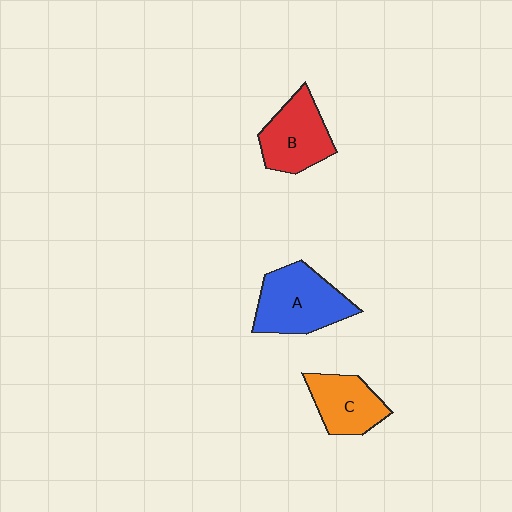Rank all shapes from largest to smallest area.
From largest to smallest: A (blue), B (red), C (orange).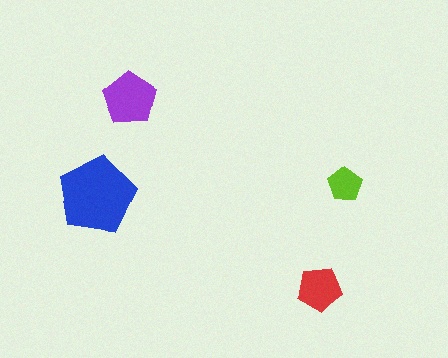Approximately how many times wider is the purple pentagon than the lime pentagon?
About 1.5 times wider.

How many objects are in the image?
There are 4 objects in the image.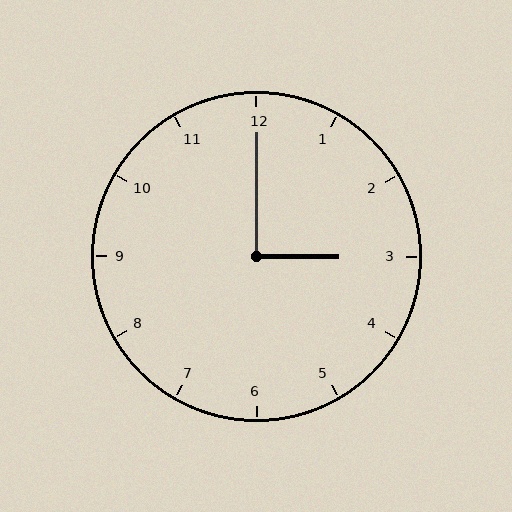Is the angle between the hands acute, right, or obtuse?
It is right.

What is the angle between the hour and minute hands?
Approximately 90 degrees.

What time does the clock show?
3:00.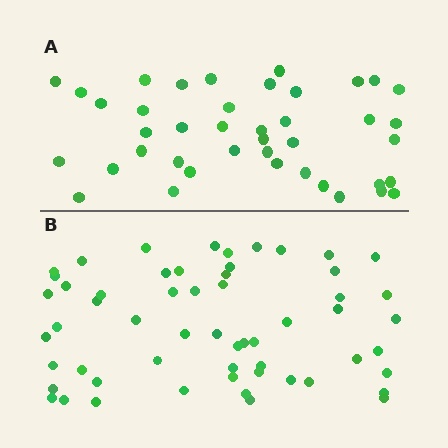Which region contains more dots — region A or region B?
Region B (the bottom region) has more dots.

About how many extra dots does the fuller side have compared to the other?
Region B has approximately 15 more dots than region A.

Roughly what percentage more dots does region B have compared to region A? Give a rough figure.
About 40% more.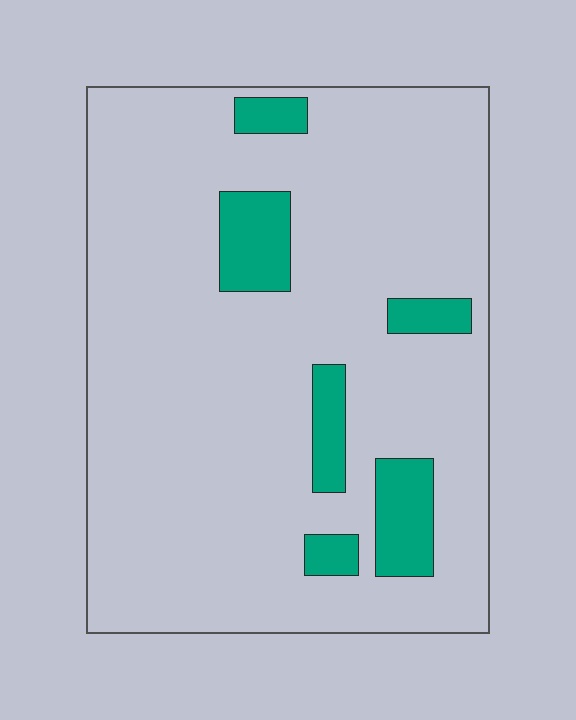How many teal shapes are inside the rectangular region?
6.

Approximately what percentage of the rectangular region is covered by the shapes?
Approximately 10%.